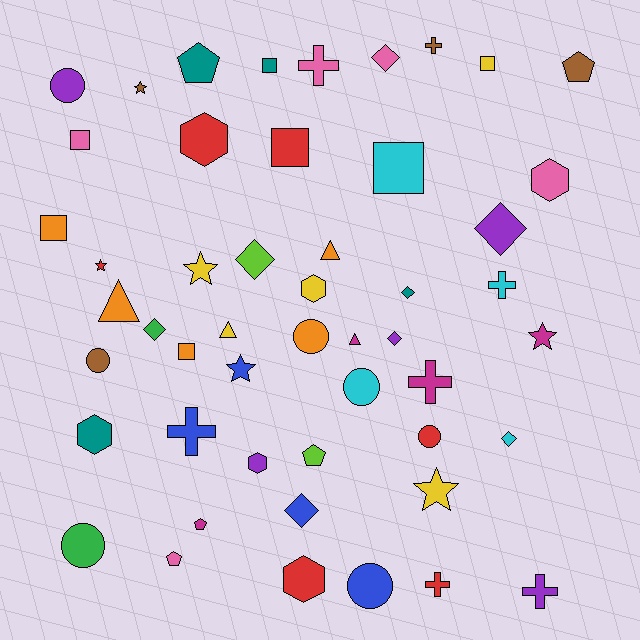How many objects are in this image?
There are 50 objects.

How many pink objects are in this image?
There are 5 pink objects.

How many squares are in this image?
There are 7 squares.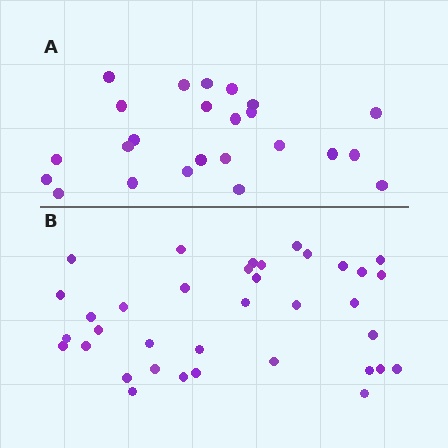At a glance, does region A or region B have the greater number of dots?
Region B (the bottom region) has more dots.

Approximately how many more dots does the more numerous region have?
Region B has roughly 12 or so more dots than region A.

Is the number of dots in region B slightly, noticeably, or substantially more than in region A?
Region B has substantially more. The ratio is roughly 1.5 to 1.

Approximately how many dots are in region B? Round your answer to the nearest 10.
About 40 dots. (The exact count is 36, which rounds to 40.)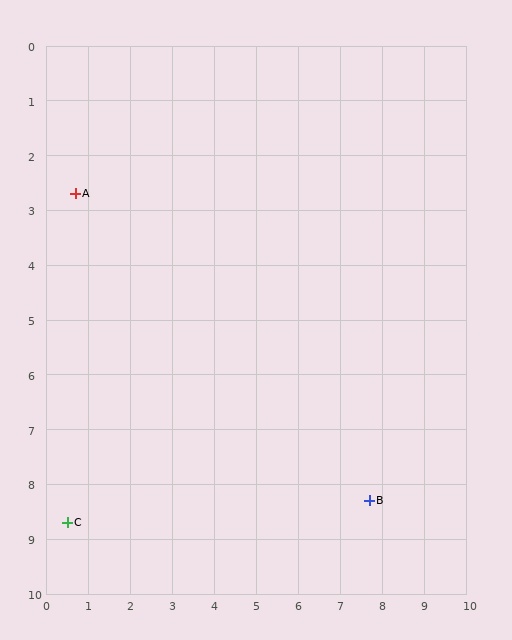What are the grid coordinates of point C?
Point C is at approximately (0.5, 8.7).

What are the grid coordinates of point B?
Point B is at approximately (7.7, 8.3).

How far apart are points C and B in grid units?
Points C and B are about 7.2 grid units apart.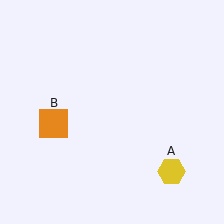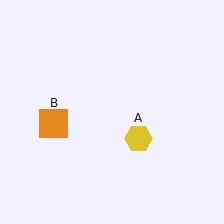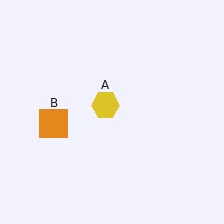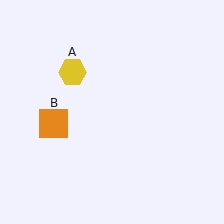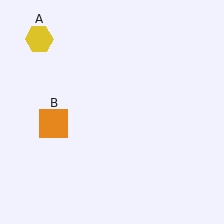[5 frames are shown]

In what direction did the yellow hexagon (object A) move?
The yellow hexagon (object A) moved up and to the left.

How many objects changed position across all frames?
1 object changed position: yellow hexagon (object A).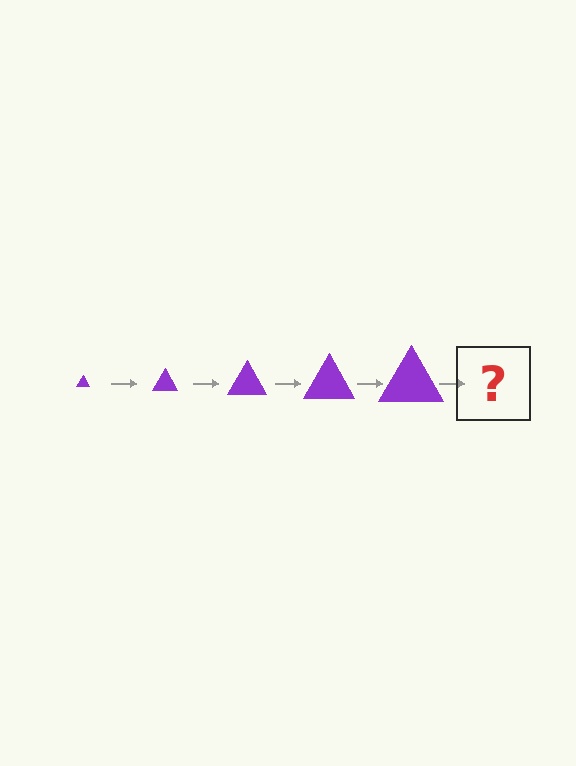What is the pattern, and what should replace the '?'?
The pattern is that the triangle gets progressively larger each step. The '?' should be a purple triangle, larger than the previous one.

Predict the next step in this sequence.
The next step is a purple triangle, larger than the previous one.